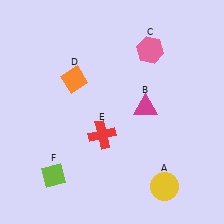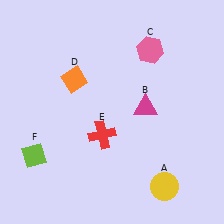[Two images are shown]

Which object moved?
The lime diamond (F) moved up.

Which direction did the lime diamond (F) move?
The lime diamond (F) moved up.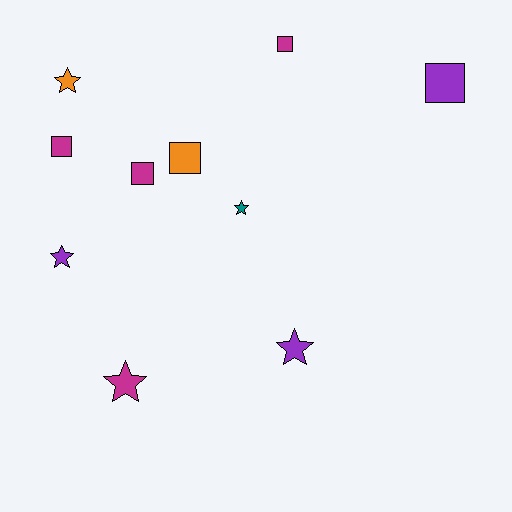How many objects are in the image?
There are 10 objects.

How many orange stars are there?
There is 1 orange star.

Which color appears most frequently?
Magenta, with 4 objects.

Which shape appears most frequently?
Star, with 5 objects.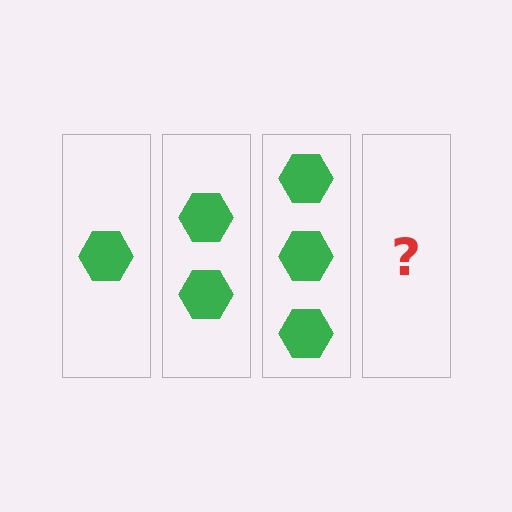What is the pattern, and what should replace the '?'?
The pattern is that each step adds one more hexagon. The '?' should be 4 hexagons.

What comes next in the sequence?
The next element should be 4 hexagons.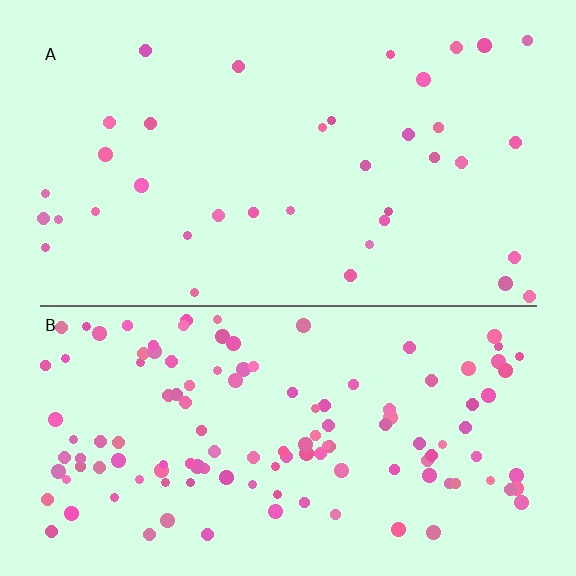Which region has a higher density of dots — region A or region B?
B (the bottom).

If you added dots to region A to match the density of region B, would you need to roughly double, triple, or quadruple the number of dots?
Approximately triple.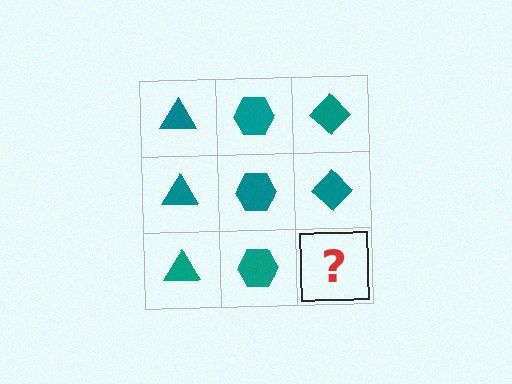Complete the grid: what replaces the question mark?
The question mark should be replaced with a teal diamond.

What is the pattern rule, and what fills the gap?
The rule is that each column has a consistent shape. The gap should be filled with a teal diamond.